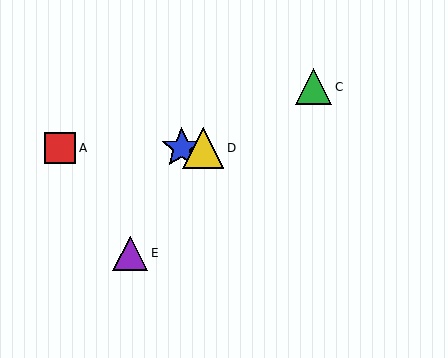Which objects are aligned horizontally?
Objects A, B, D are aligned horizontally.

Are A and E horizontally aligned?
No, A is at y≈148 and E is at y≈253.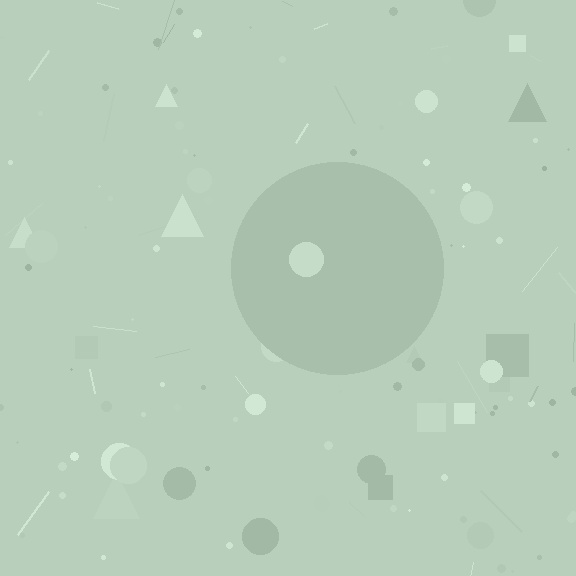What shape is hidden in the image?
A circle is hidden in the image.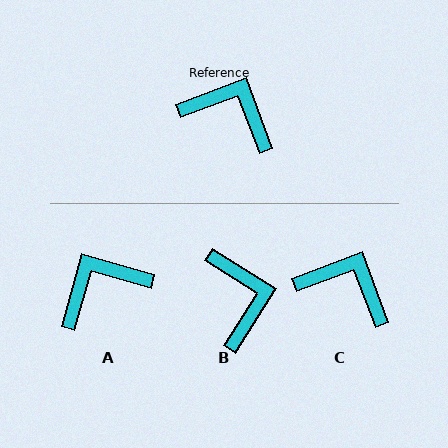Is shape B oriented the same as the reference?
No, it is off by about 53 degrees.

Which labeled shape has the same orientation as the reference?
C.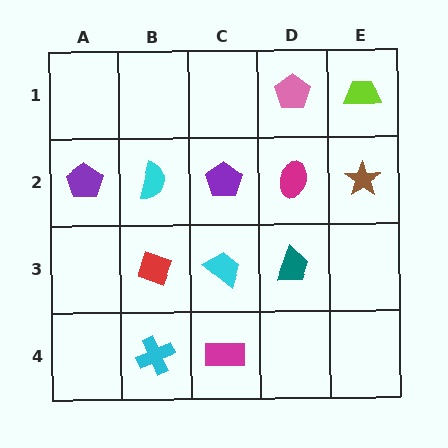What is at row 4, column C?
A magenta rectangle.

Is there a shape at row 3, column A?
No, that cell is empty.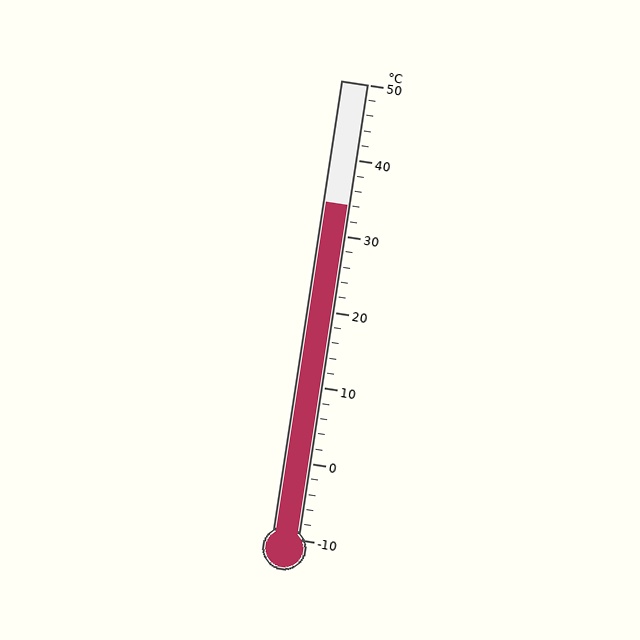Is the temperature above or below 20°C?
The temperature is above 20°C.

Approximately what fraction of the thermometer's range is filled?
The thermometer is filled to approximately 75% of its range.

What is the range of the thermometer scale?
The thermometer scale ranges from -10°C to 50°C.